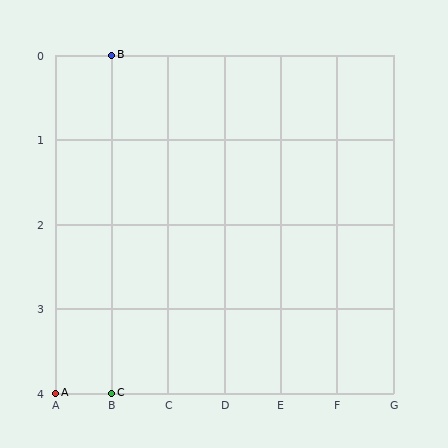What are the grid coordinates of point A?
Point A is at grid coordinates (A, 4).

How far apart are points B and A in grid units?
Points B and A are 1 column and 4 rows apart (about 4.1 grid units diagonally).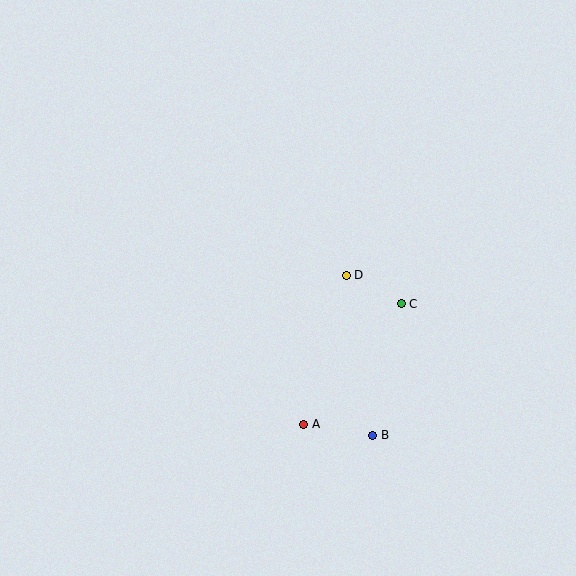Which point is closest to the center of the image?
Point D at (346, 275) is closest to the center.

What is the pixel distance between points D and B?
The distance between D and B is 163 pixels.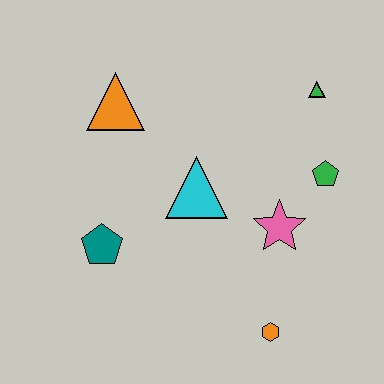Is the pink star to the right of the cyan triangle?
Yes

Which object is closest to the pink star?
The green pentagon is closest to the pink star.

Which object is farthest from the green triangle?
The teal pentagon is farthest from the green triangle.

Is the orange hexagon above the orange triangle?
No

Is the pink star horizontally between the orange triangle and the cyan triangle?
No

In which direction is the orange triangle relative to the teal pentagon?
The orange triangle is above the teal pentagon.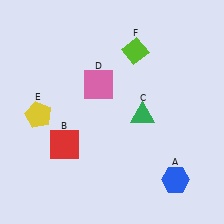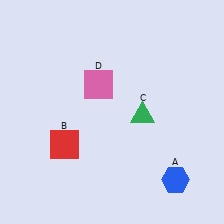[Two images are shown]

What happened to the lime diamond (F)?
The lime diamond (F) was removed in Image 2. It was in the top-right area of Image 1.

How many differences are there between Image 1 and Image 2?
There are 2 differences between the two images.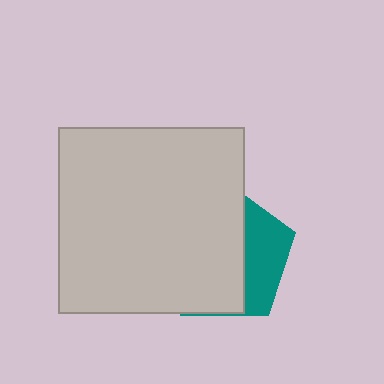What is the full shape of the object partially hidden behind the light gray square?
The partially hidden object is a teal pentagon.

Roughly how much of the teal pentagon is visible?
A small part of it is visible (roughly 31%).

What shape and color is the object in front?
The object in front is a light gray square.